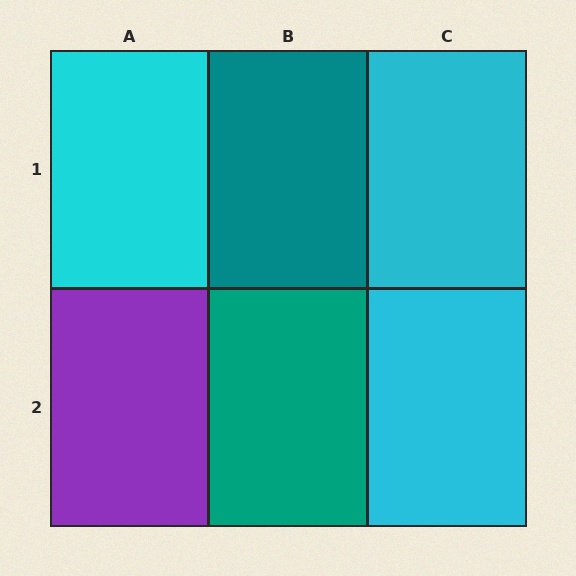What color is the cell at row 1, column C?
Cyan.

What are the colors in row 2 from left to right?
Purple, teal, cyan.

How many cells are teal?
2 cells are teal.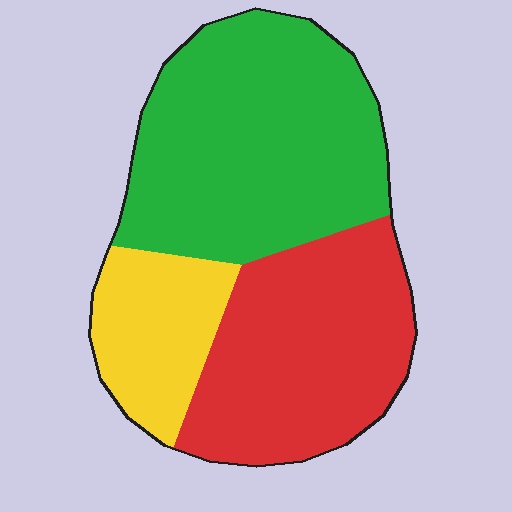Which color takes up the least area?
Yellow, at roughly 15%.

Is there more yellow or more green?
Green.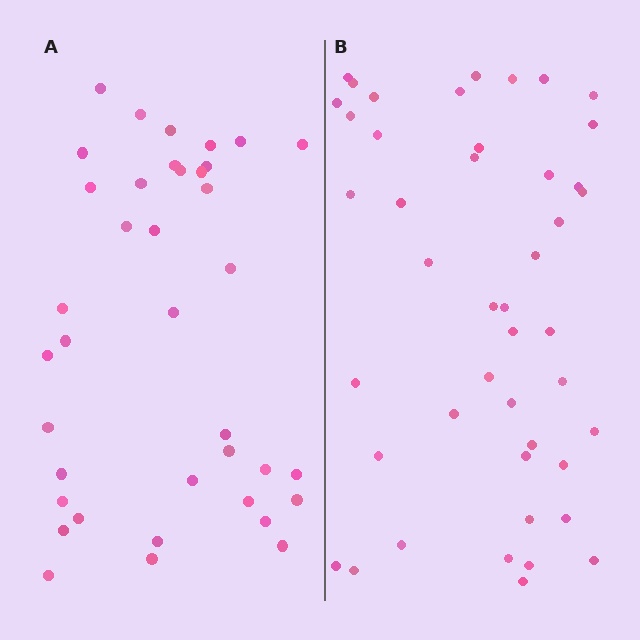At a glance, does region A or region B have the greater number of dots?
Region B (the right region) has more dots.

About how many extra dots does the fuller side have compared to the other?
Region B has roughly 8 or so more dots than region A.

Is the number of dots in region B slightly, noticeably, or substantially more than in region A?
Region B has only slightly more — the two regions are fairly close. The ratio is roughly 1.2 to 1.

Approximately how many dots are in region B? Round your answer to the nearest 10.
About 40 dots. (The exact count is 45, which rounds to 40.)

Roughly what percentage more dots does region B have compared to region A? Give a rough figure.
About 20% more.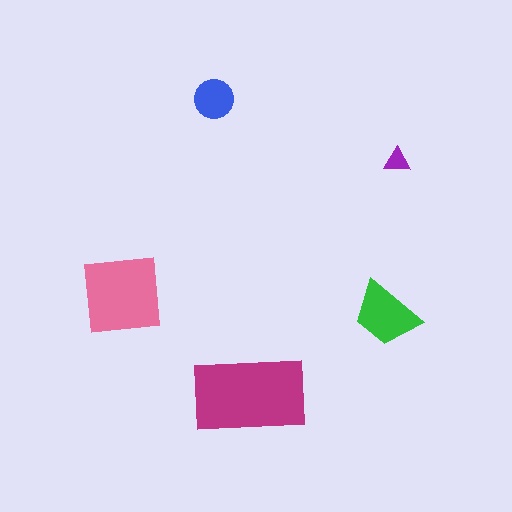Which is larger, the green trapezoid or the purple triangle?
The green trapezoid.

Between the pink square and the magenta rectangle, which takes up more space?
The magenta rectangle.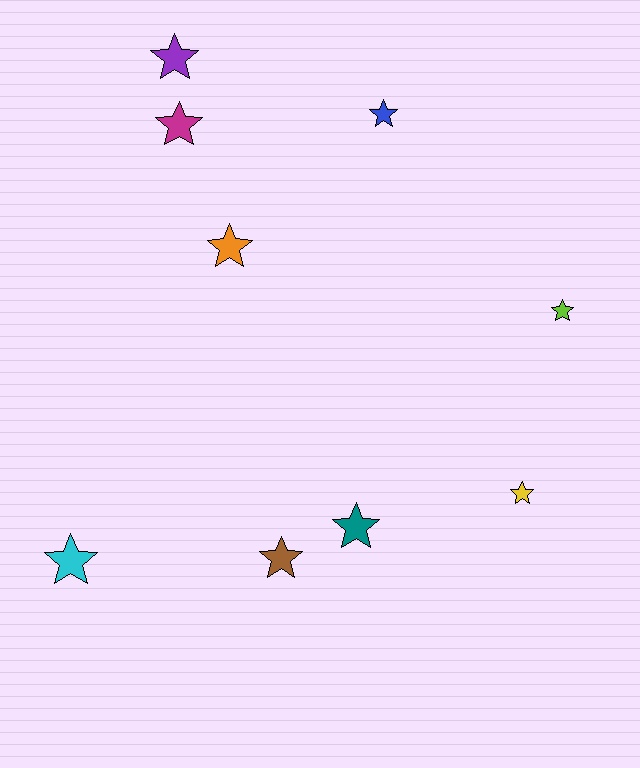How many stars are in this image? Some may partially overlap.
There are 9 stars.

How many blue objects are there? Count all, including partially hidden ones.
There is 1 blue object.